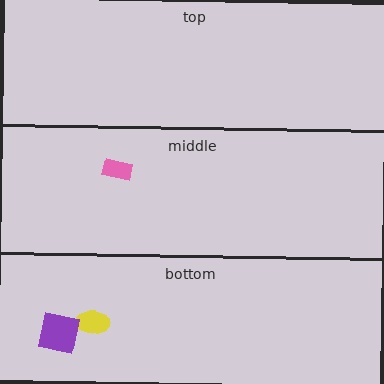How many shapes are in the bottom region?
2.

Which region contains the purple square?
The bottom region.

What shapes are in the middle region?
The pink rectangle.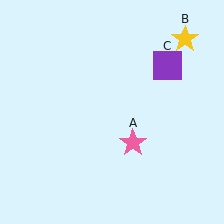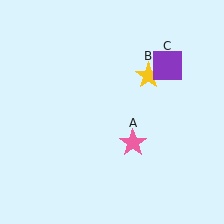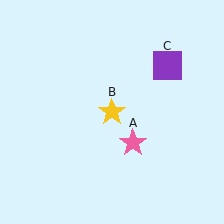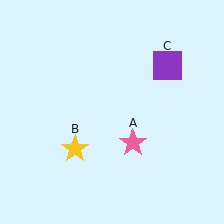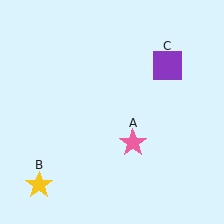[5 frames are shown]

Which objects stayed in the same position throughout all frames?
Pink star (object A) and purple square (object C) remained stationary.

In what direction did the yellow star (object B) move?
The yellow star (object B) moved down and to the left.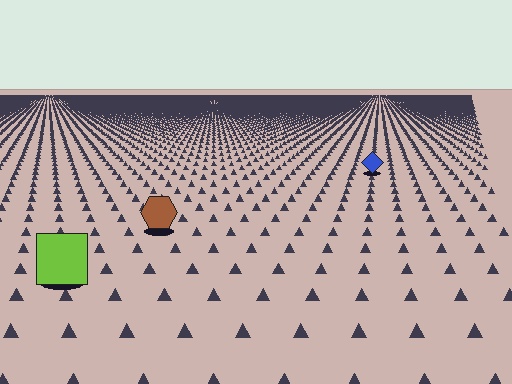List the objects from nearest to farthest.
From nearest to farthest: the lime square, the brown hexagon, the blue diamond.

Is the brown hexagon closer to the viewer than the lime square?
No. The lime square is closer — you can tell from the texture gradient: the ground texture is coarser near it.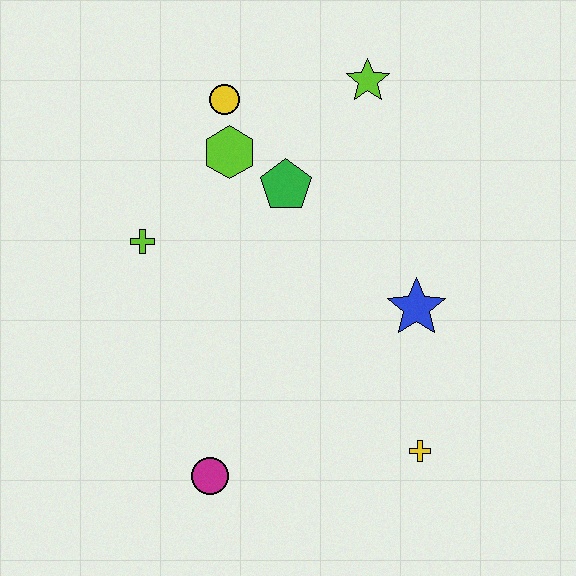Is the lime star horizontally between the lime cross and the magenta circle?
No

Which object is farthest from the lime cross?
The yellow cross is farthest from the lime cross.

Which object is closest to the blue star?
The yellow cross is closest to the blue star.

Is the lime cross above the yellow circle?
No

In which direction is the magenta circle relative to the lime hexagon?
The magenta circle is below the lime hexagon.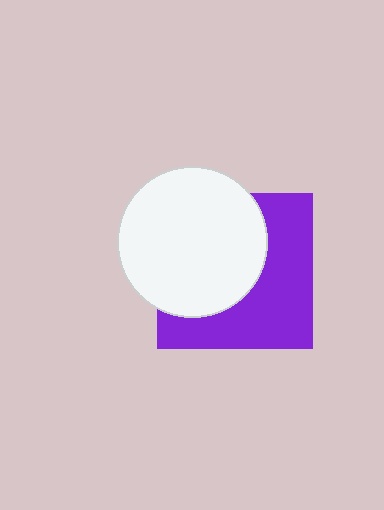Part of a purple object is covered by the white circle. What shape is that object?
It is a square.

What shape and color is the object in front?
The object in front is a white circle.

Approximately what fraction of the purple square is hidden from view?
Roughly 50% of the purple square is hidden behind the white circle.